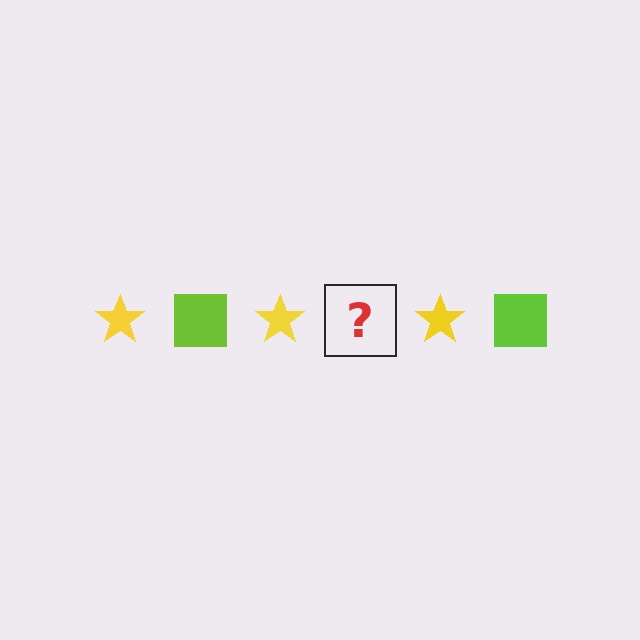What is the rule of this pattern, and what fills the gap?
The rule is that the pattern alternates between yellow star and lime square. The gap should be filled with a lime square.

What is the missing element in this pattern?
The missing element is a lime square.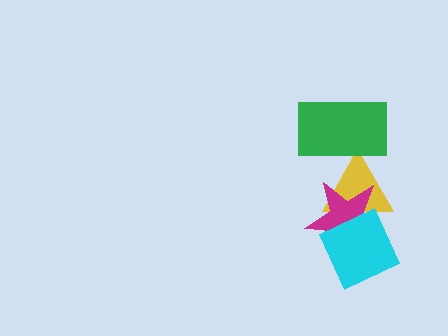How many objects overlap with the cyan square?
2 objects overlap with the cyan square.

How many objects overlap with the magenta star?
2 objects overlap with the magenta star.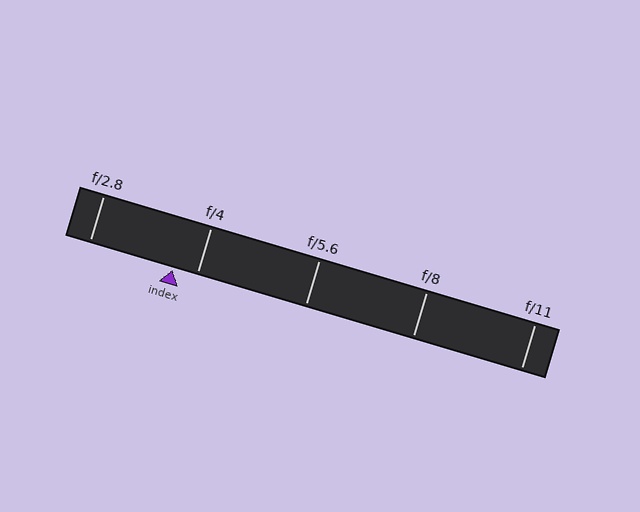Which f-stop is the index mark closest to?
The index mark is closest to f/4.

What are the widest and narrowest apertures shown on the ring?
The widest aperture shown is f/2.8 and the narrowest is f/11.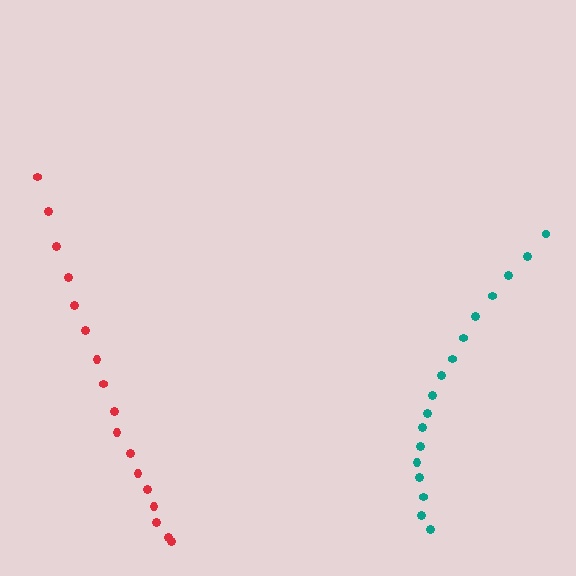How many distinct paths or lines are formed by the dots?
There are 2 distinct paths.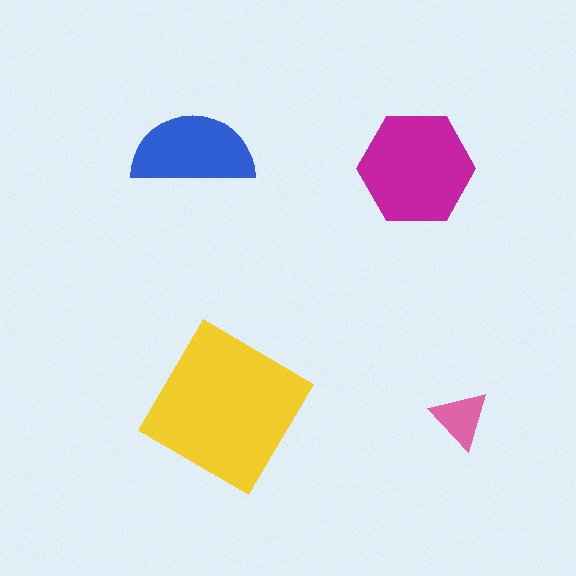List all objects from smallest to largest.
The pink triangle, the blue semicircle, the magenta hexagon, the yellow diamond.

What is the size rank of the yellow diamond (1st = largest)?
1st.